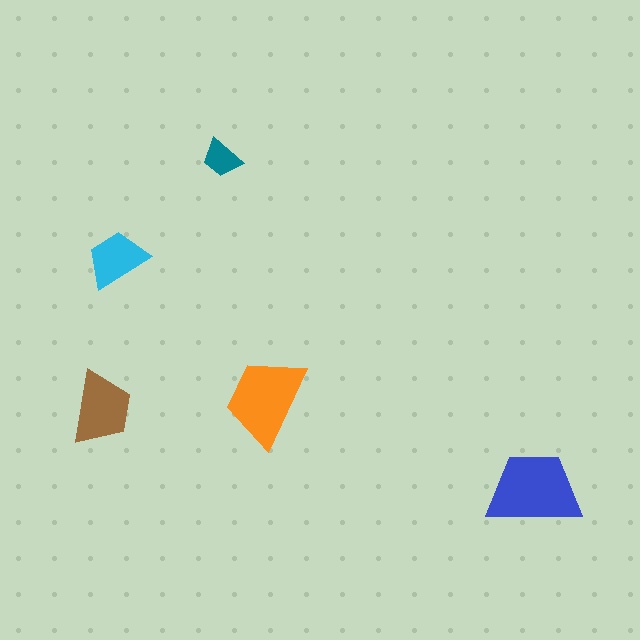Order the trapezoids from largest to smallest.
the blue one, the orange one, the brown one, the cyan one, the teal one.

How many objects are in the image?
There are 5 objects in the image.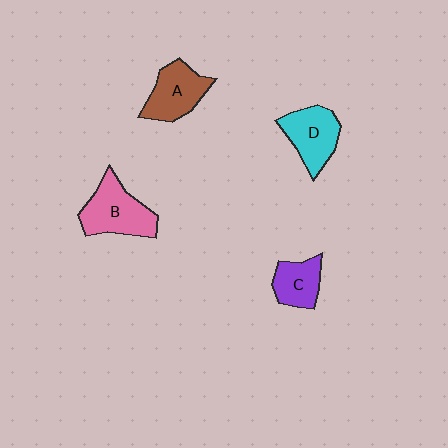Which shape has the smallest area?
Shape C (purple).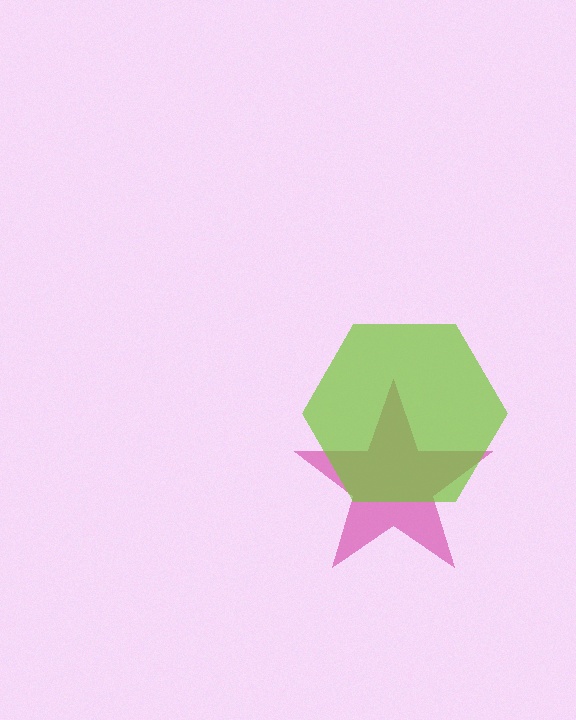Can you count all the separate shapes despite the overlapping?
Yes, there are 2 separate shapes.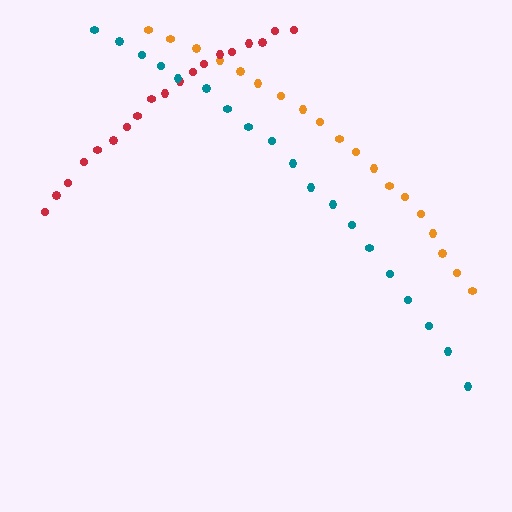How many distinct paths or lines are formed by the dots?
There are 3 distinct paths.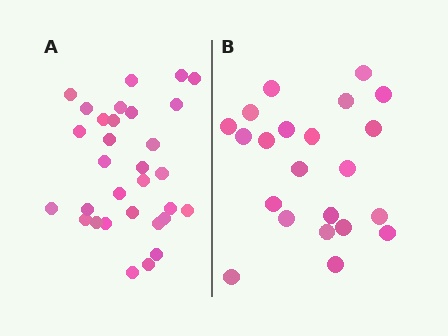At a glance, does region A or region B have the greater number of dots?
Region A (the left region) has more dots.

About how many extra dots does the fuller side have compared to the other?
Region A has roughly 8 or so more dots than region B.